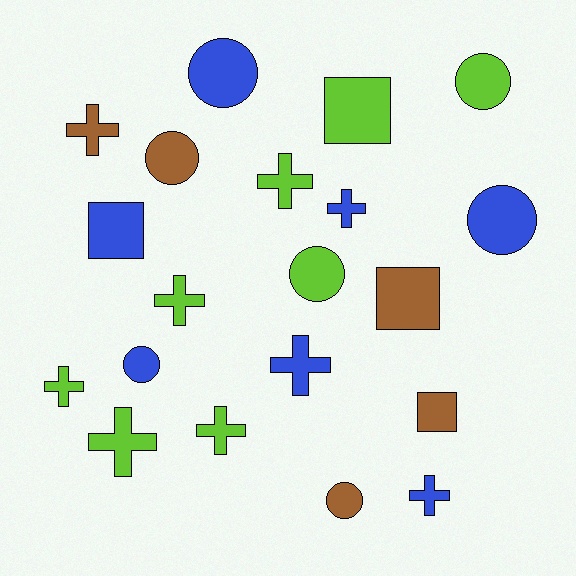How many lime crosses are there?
There are 5 lime crosses.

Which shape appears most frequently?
Cross, with 9 objects.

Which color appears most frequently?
Lime, with 8 objects.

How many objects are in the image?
There are 20 objects.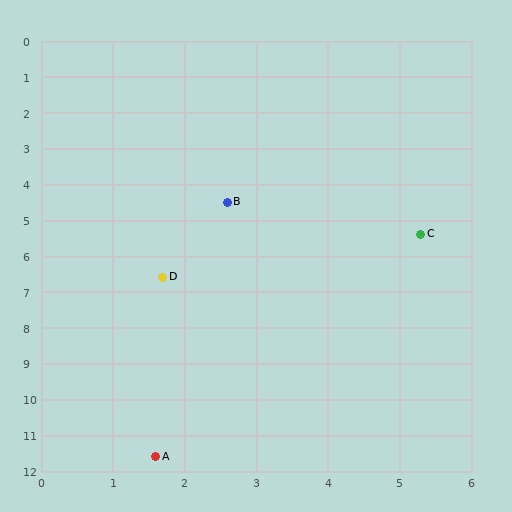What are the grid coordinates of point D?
Point D is at approximately (1.7, 6.6).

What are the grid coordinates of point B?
Point B is at approximately (2.6, 4.5).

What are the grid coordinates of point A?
Point A is at approximately (1.6, 11.6).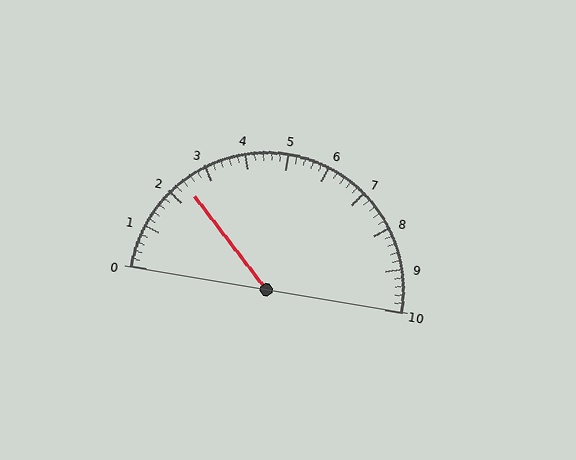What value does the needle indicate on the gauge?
The needle indicates approximately 2.4.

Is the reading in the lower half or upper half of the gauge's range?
The reading is in the lower half of the range (0 to 10).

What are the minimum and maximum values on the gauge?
The gauge ranges from 0 to 10.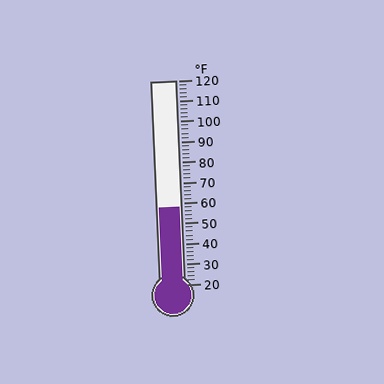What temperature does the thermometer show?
The thermometer shows approximately 58°F.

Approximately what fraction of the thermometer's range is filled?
The thermometer is filled to approximately 40% of its range.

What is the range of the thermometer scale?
The thermometer scale ranges from 20°F to 120°F.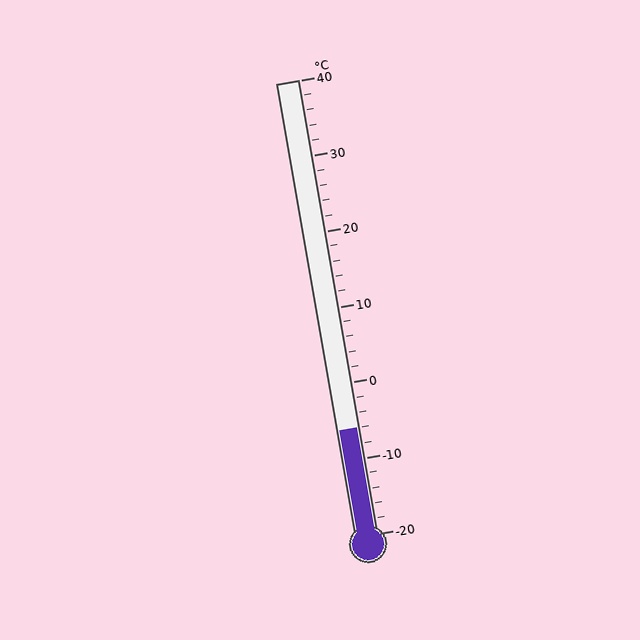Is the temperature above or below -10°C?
The temperature is above -10°C.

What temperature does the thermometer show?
The thermometer shows approximately -6°C.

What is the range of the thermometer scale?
The thermometer scale ranges from -20°C to 40°C.